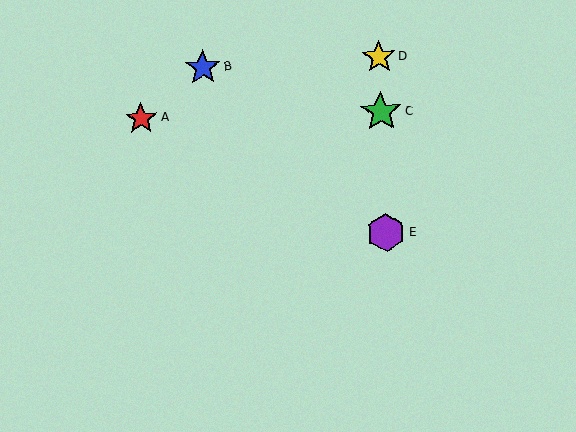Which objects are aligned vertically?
Objects C, D, E are aligned vertically.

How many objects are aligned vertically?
3 objects (C, D, E) are aligned vertically.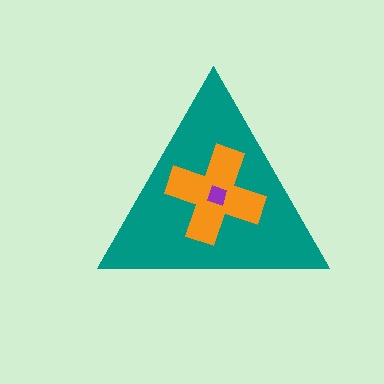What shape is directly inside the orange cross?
The purple diamond.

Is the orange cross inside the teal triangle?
Yes.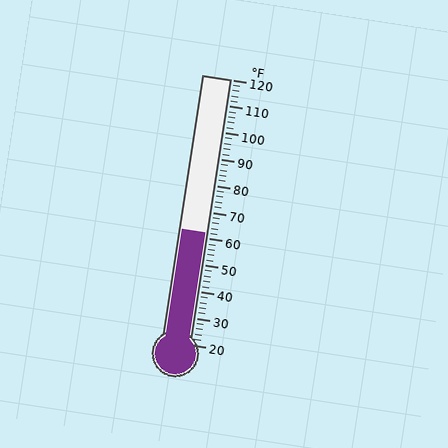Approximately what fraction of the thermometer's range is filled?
The thermometer is filled to approximately 40% of its range.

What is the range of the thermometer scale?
The thermometer scale ranges from 20°F to 120°F.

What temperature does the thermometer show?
The thermometer shows approximately 62°F.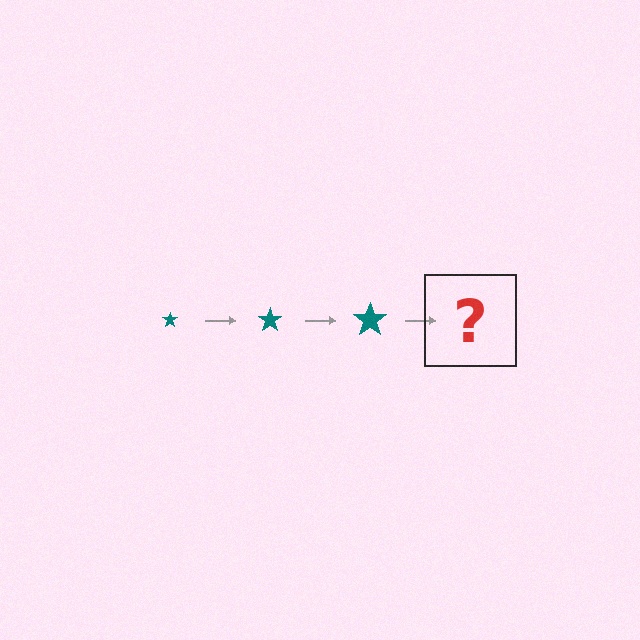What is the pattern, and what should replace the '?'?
The pattern is that the star gets progressively larger each step. The '?' should be a teal star, larger than the previous one.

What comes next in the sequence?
The next element should be a teal star, larger than the previous one.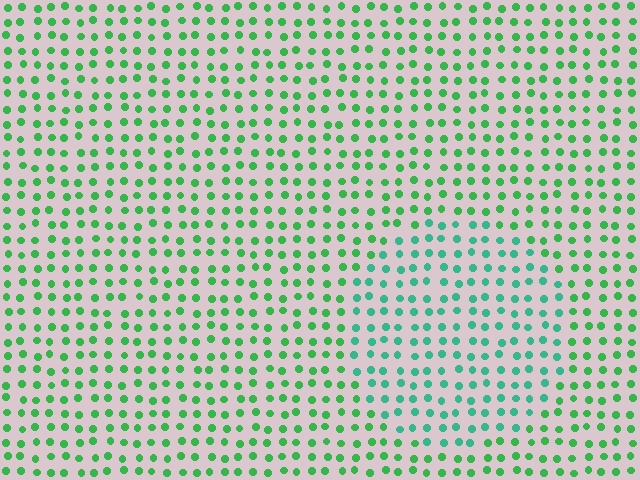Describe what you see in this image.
The image is filled with small green elements in a uniform arrangement. A circle-shaped region is visible where the elements are tinted to a slightly different hue, forming a subtle color boundary.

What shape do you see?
I see a circle.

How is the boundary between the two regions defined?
The boundary is defined purely by a slight shift in hue (about 31 degrees). Spacing, size, and orientation are identical on both sides.